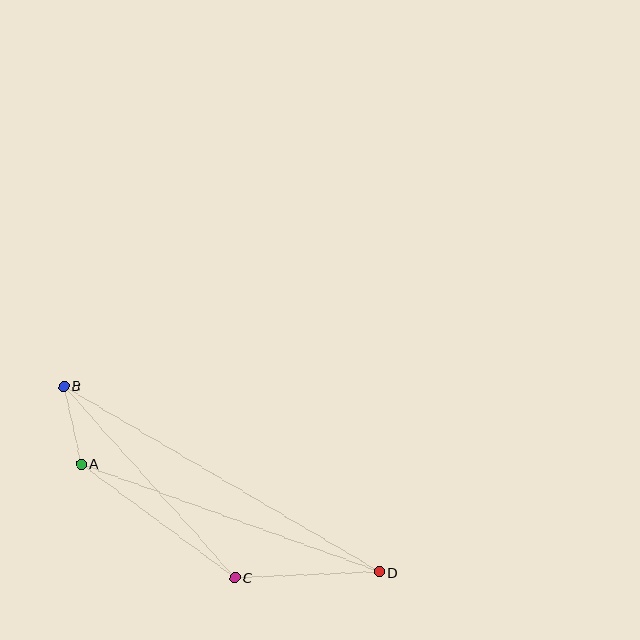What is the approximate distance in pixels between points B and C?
The distance between B and C is approximately 257 pixels.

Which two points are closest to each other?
Points A and B are closest to each other.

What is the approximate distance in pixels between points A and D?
The distance between A and D is approximately 317 pixels.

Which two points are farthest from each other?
Points B and D are farthest from each other.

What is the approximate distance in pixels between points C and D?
The distance between C and D is approximately 144 pixels.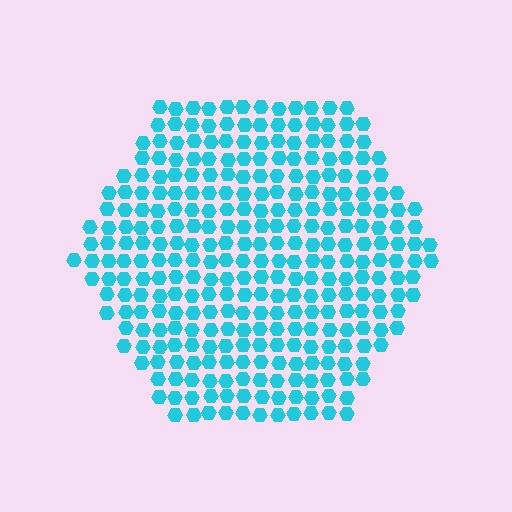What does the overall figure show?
The overall figure shows a hexagon.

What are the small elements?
The small elements are hexagons.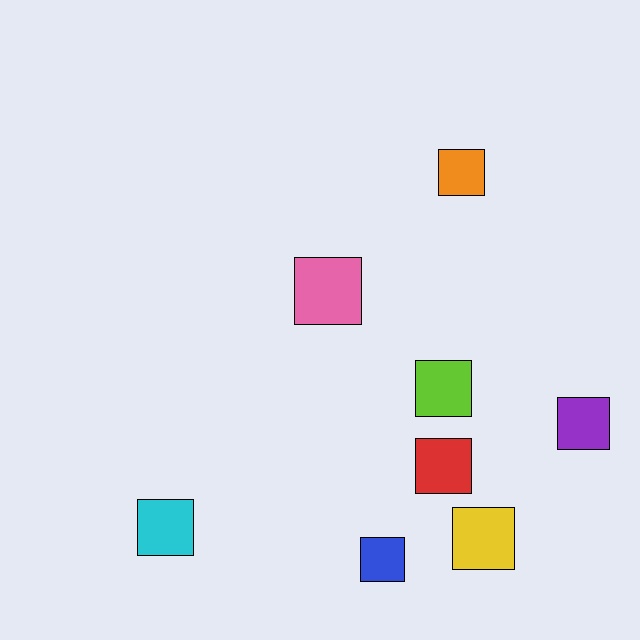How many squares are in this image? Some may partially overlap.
There are 8 squares.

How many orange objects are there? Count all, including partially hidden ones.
There is 1 orange object.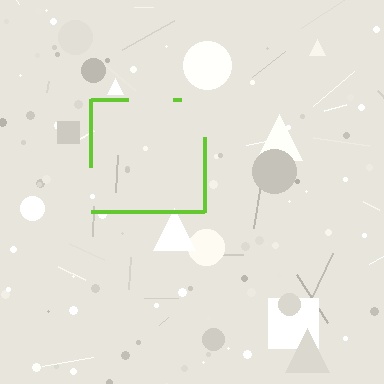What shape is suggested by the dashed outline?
The dashed outline suggests a square.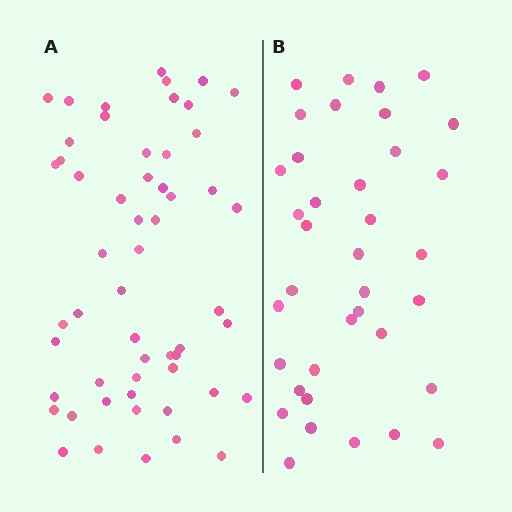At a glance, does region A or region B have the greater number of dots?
Region A (the left region) has more dots.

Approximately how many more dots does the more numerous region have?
Region A has approximately 20 more dots than region B.